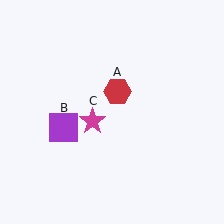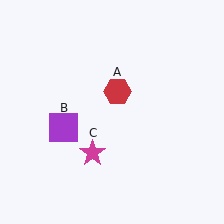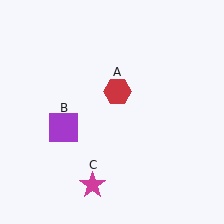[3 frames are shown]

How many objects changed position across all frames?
1 object changed position: magenta star (object C).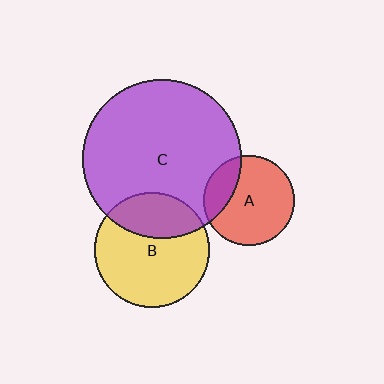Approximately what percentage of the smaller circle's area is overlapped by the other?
Approximately 25%.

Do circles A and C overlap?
Yes.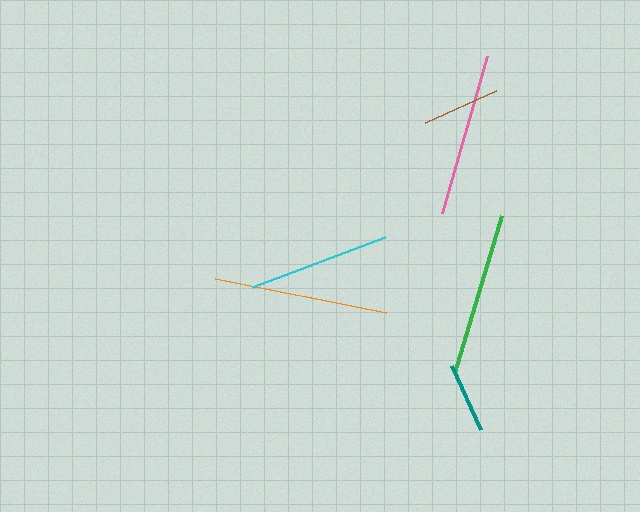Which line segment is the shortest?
The teal line is the shortest at approximately 71 pixels.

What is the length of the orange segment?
The orange segment is approximately 175 pixels long.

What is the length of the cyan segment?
The cyan segment is approximately 142 pixels long.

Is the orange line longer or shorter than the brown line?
The orange line is longer than the brown line.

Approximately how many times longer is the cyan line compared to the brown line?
The cyan line is approximately 1.8 times the length of the brown line.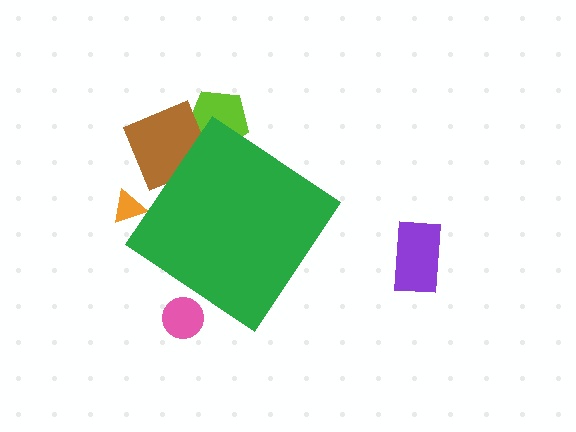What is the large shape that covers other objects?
A green diamond.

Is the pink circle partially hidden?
Yes, the pink circle is partially hidden behind the green diamond.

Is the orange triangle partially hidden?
Yes, the orange triangle is partially hidden behind the green diamond.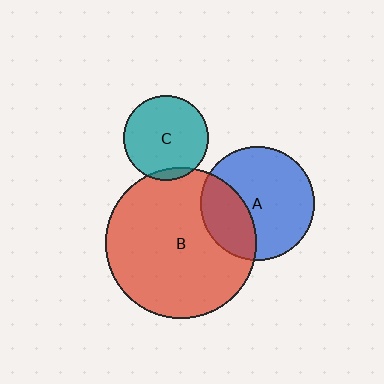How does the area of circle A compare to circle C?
Approximately 1.8 times.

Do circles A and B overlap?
Yes.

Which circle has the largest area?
Circle B (red).